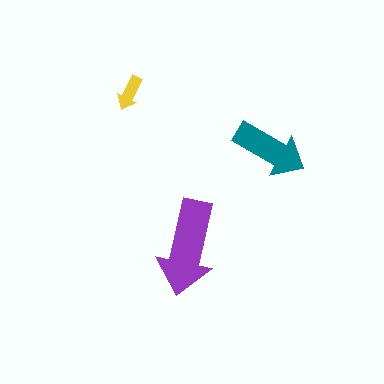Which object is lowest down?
The purple arrow is bottommost.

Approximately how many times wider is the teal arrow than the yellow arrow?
About 2 times wider.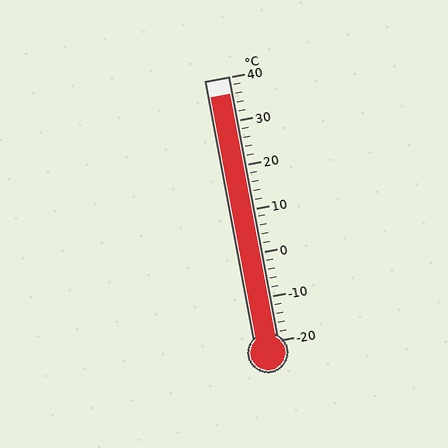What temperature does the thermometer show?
The thermometer shows approximately 36°C.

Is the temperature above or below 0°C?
The temperature is above 0°C.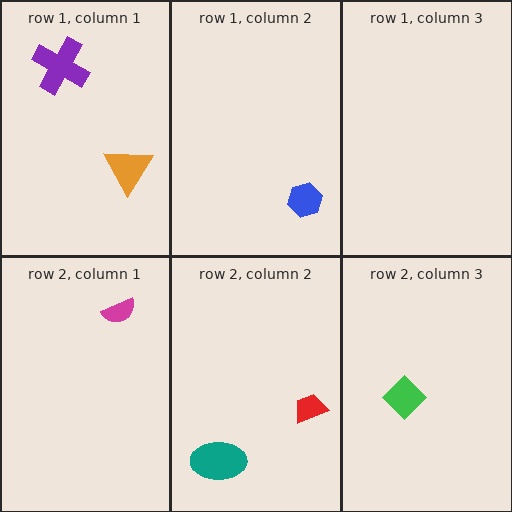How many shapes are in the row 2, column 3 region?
1.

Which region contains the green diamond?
The row 2, column 3 region.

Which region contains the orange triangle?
The row 1, column 1 region.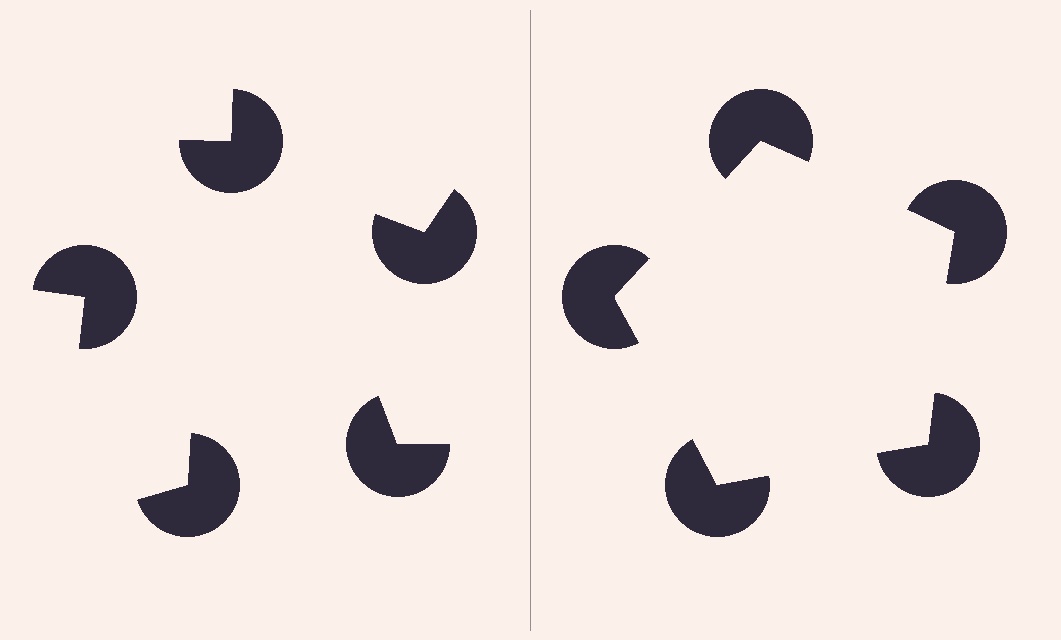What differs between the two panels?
The pac-man discs are positioned identically on both sides; only the wedge orientations differ. On the right they align to a pentagon; on the left they are misaligned.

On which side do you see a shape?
An illusory pentagon appears on the right side. On the left side the wedge cuts are rotated, so no coherent shape forms.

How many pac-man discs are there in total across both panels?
10 — 5 on each side.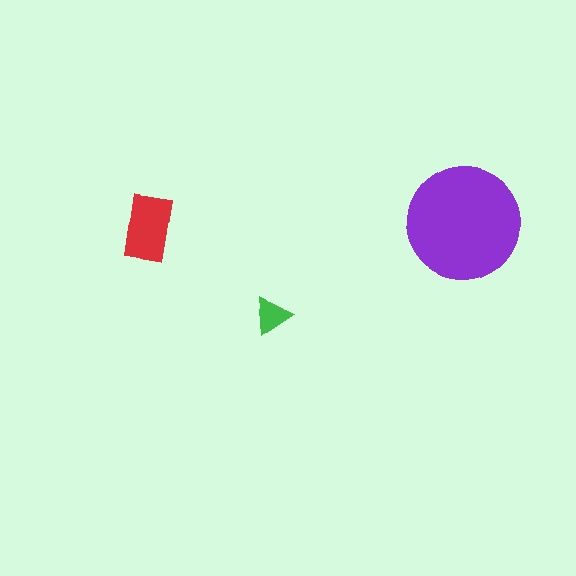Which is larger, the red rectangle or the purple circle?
The purple circle.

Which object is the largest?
The purple circle.